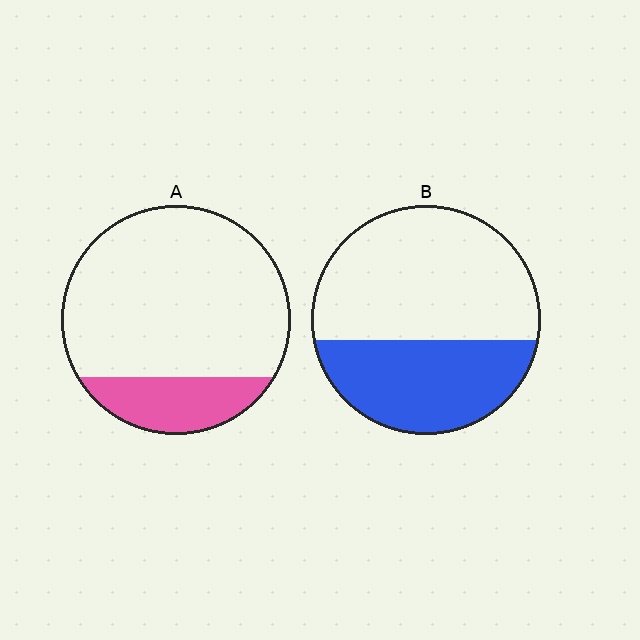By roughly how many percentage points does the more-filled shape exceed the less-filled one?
By roughly 20 percentage points (B over A).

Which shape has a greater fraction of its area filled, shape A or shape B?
Shape B.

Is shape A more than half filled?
No.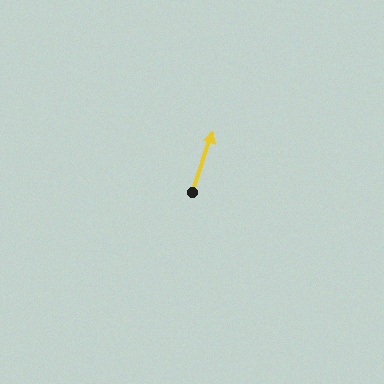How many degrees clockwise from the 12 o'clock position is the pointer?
Approximately 19 degrees.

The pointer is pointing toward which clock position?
Roughly 1 o'clock.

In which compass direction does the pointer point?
North.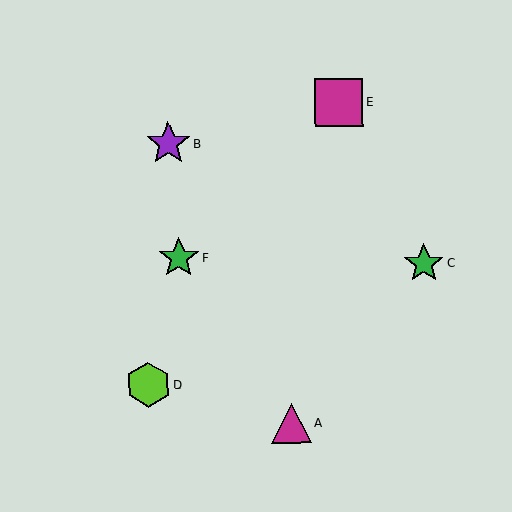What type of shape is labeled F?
Shape F is a green star.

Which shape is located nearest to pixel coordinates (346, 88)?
The magenta square (labeled E) at (339, 102) is nearest to that location.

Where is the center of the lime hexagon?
The center of the lime hexagon is at (148, 385).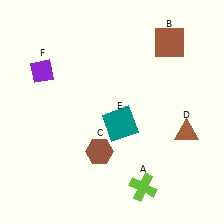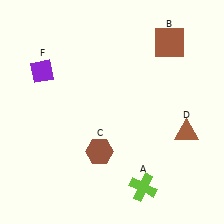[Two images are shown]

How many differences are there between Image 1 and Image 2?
There is 1 difference between the two images.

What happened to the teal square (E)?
The teal square (E) was removed in Image 2. It was in the bottom-right area of Image 1.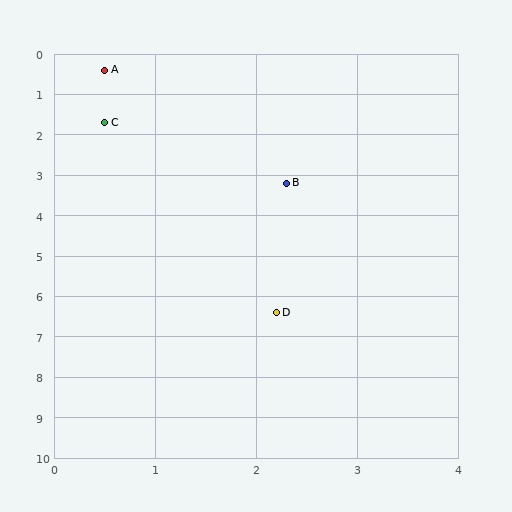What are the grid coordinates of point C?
Point C is at approximately (0.5, 1.7).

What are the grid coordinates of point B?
Point B is at approximately (2.3, 3.2).